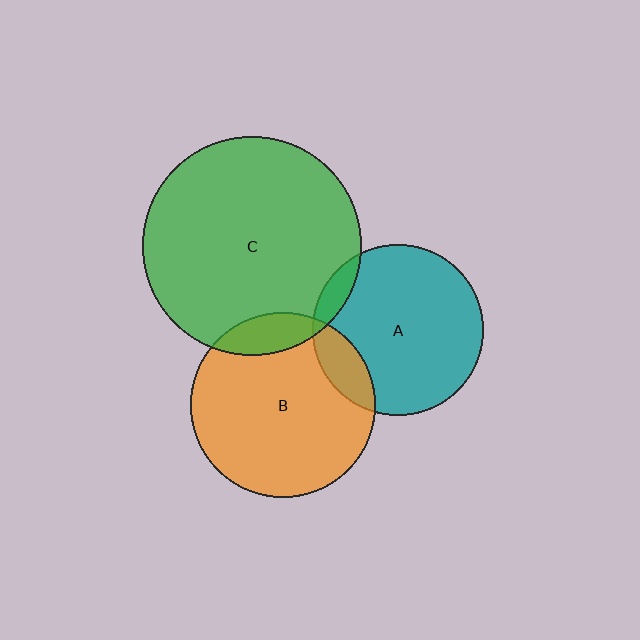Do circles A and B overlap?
Yes.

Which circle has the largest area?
Circle C (green).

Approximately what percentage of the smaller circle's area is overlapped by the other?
Approximately 15%.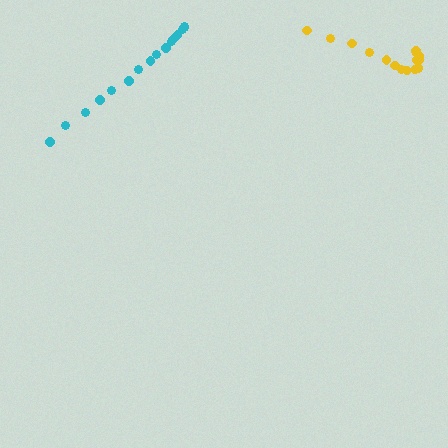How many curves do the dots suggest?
There are 2 distinct paths.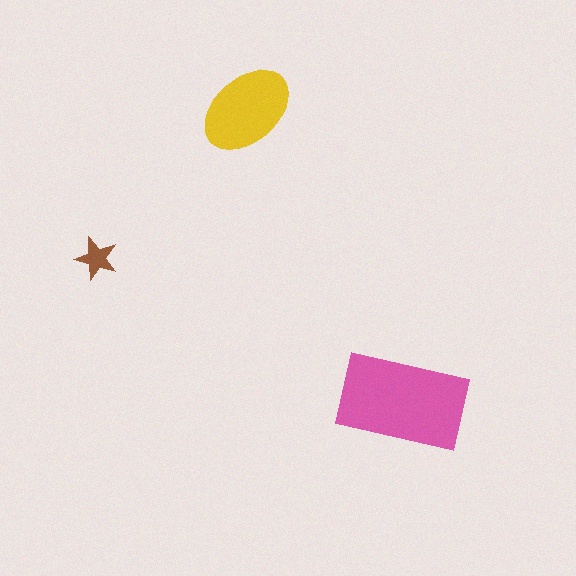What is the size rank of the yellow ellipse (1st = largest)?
2nd.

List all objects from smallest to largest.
The brown star, the yellow ellipse, the pink rectangle.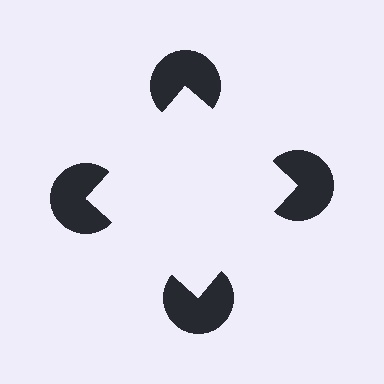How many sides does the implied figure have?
4 sides.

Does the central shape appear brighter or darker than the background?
It typically appears slightly brighter than the background, even though no actual brightness change is drawn.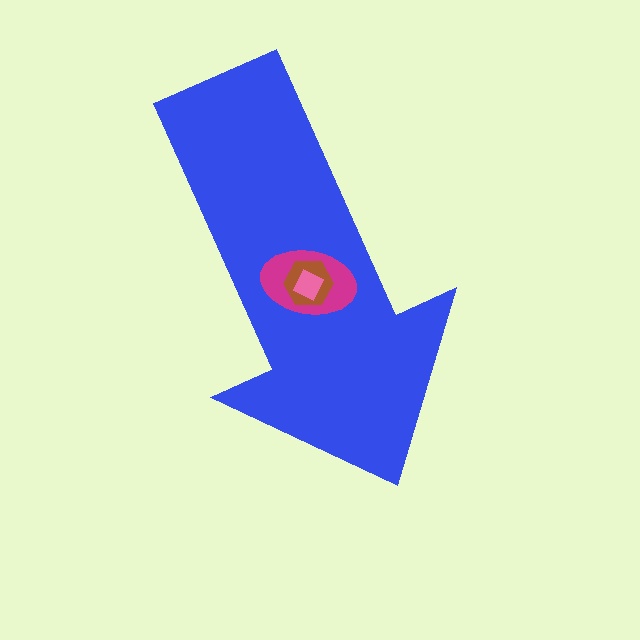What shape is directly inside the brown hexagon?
The pink square.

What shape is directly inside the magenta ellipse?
The brown hexagon.